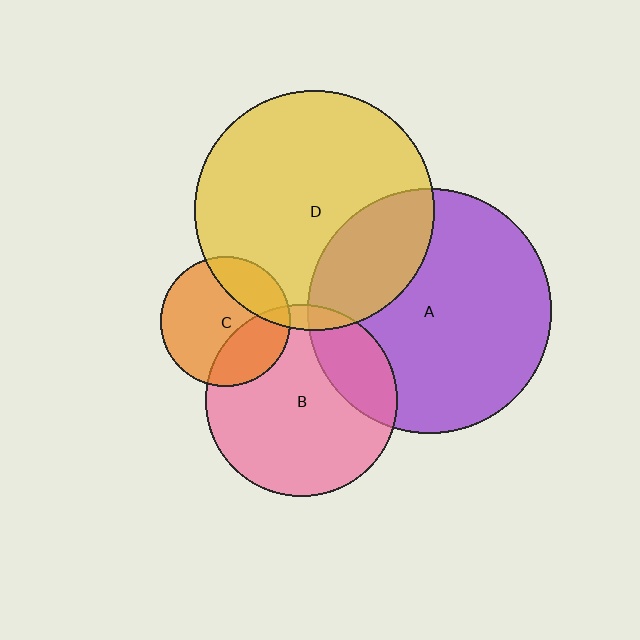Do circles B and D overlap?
Yes.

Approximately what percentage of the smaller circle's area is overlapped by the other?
Approximately 5%.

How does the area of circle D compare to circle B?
Approximately 1.6 times.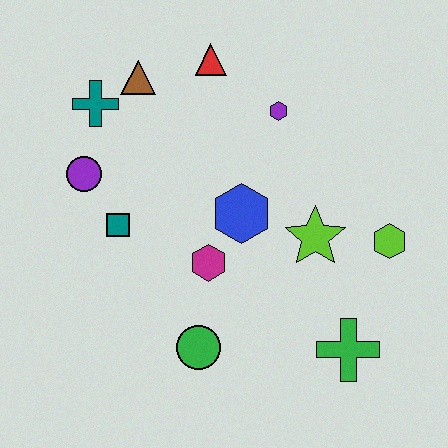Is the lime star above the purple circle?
No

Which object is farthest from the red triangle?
The green cross is farthest from the red triangle.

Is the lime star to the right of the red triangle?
Yes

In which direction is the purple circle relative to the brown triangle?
The purple circle is below the brown triangle.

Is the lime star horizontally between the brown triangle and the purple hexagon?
No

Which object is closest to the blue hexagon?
The magenta hexagon is closest to the blue hexagon.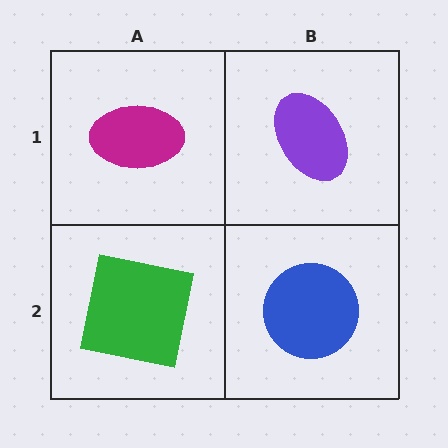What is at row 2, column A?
A green square.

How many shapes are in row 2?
2 shapes.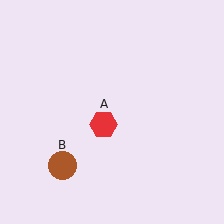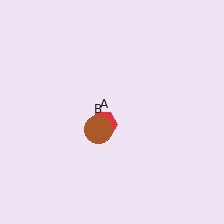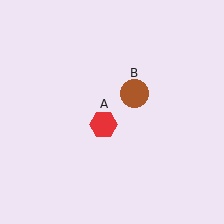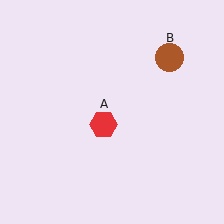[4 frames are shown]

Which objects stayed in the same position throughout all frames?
Red hexagon (object A) remained stationary.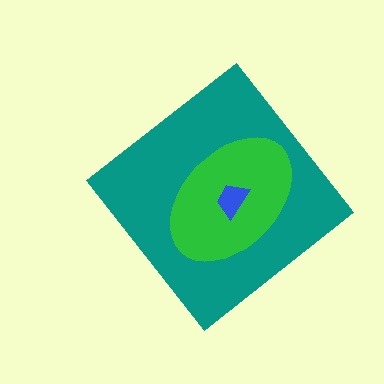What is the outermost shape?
The teal diamond.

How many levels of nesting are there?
3.